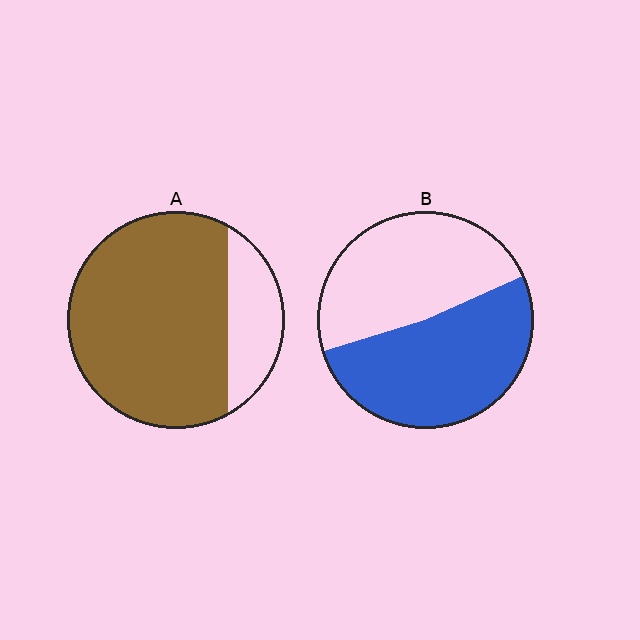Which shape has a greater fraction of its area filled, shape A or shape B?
Shape A.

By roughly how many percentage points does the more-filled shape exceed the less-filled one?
By roughly 25 percentage points (A over B).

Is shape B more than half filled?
Roughly half.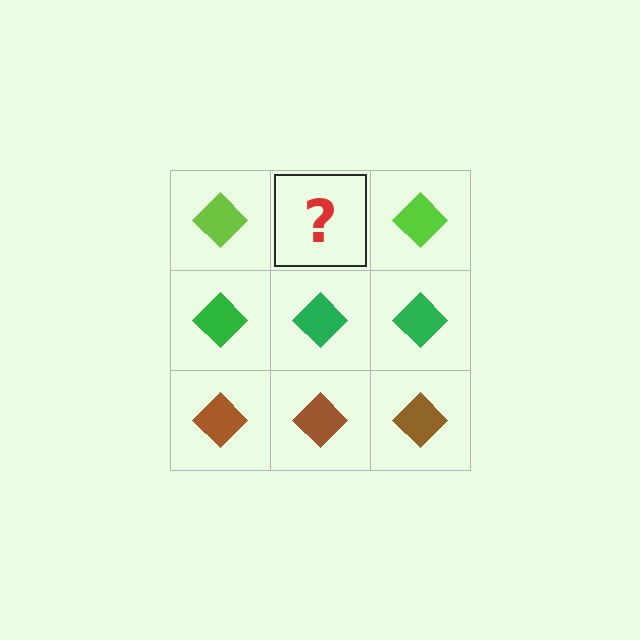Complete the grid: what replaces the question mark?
The question mark should be replaced with a lime diamond.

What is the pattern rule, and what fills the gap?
The rule is that each row has a consistent color. The gap should be filled with a lime diamond.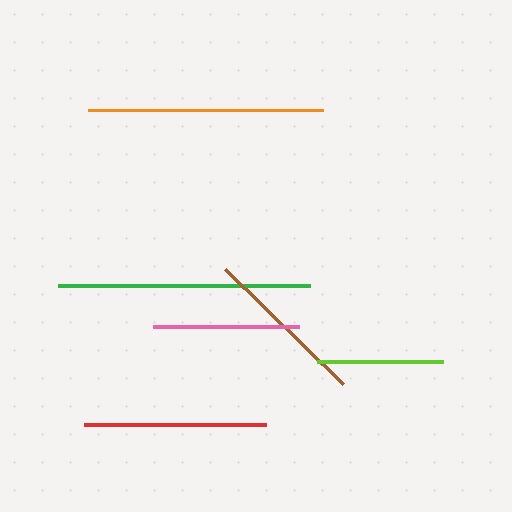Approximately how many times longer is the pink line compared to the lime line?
The pink line is approximately 1.2 times the length of the lime line.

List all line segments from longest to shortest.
From longest to shortest: green, orange, red, brown, pink, lime.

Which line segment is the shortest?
The lime line is the shortest at approximately 125 pixels.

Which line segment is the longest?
The green line is the longest at approximately 252 pixels.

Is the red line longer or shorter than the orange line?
The orange line is longer than the red line.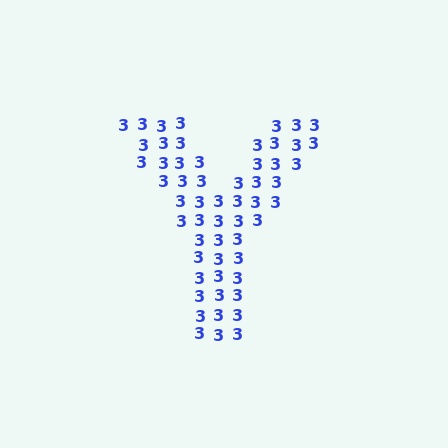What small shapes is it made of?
It is made of small digit 3's.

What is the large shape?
The large shape is the letter Y.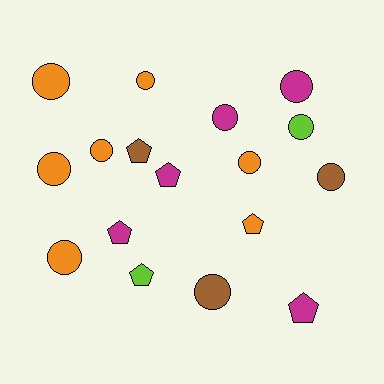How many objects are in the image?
There are 17 objects.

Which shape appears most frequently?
Circle, with 11 objects.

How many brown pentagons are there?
There is 1 brown pentagon.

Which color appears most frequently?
Orange, with 7 objects.